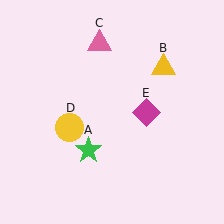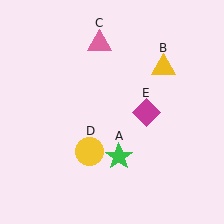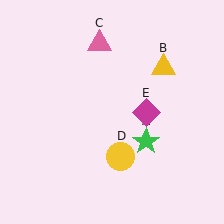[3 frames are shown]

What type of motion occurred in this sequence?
The green star (object A), yellow circle (object D) rotated counterclockwise around the center of the scene.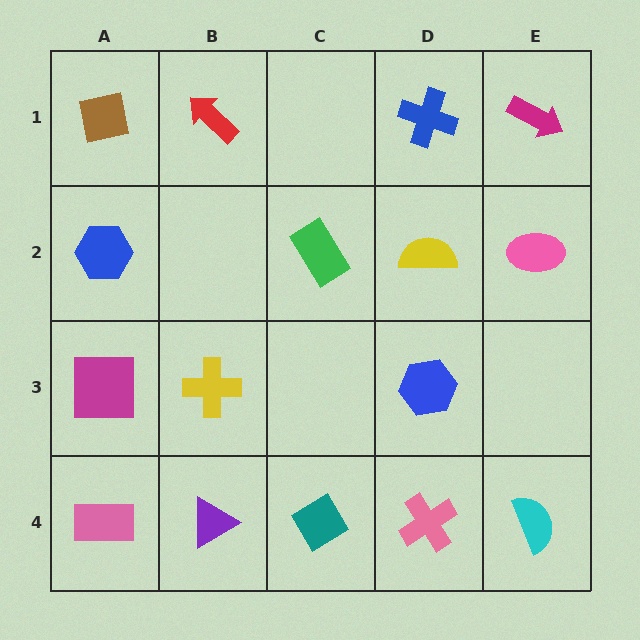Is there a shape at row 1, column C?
No, that cell is empty.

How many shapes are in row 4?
5 shapes.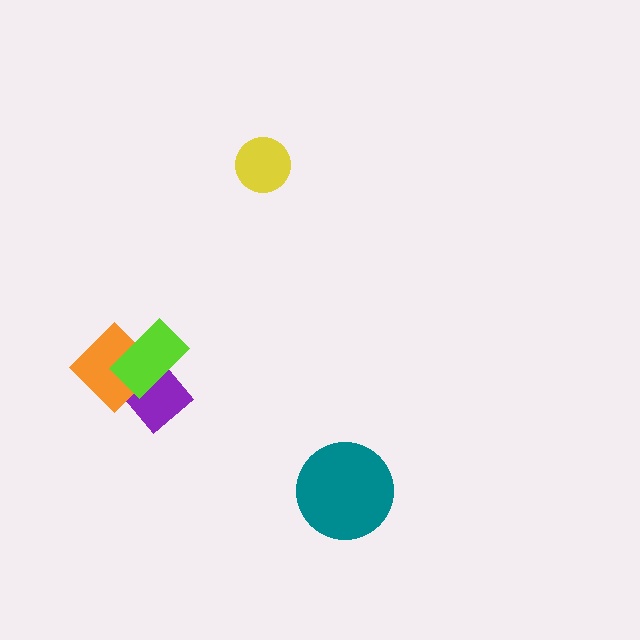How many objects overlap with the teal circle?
0 objects overlap with the teal circle.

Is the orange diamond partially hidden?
Yes, it is partially covered by another shape.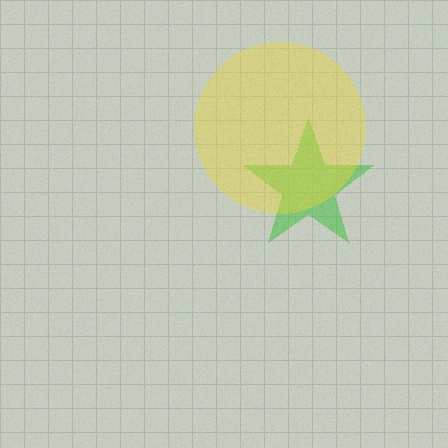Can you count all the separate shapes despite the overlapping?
Yes, there are 2 separate shapes.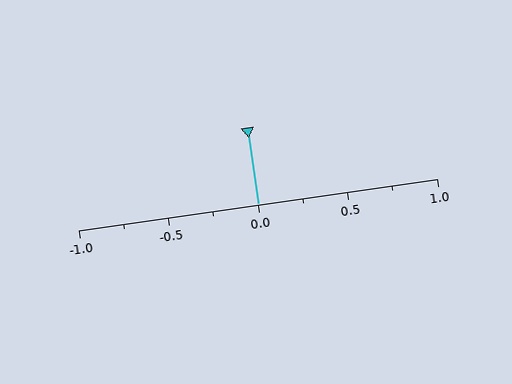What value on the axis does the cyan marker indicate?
The marker indicates approximately 0.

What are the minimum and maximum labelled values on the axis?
The axis runs from -1.0 to 1.0.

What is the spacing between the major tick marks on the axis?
The major ticks are spaced 0.5 apart.